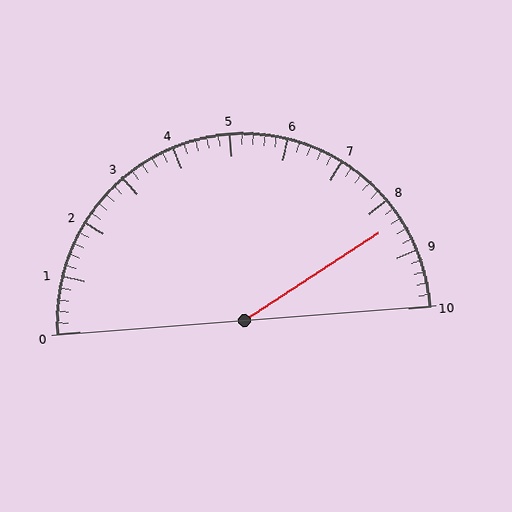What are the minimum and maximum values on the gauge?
The gauge ranges from 0 to 10.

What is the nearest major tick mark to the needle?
The nearest major tick mark is 8.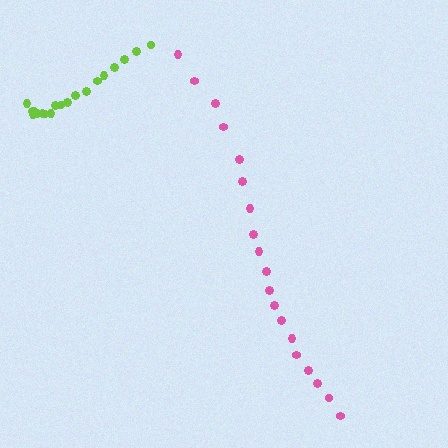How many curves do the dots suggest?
There are 2 distinct paths.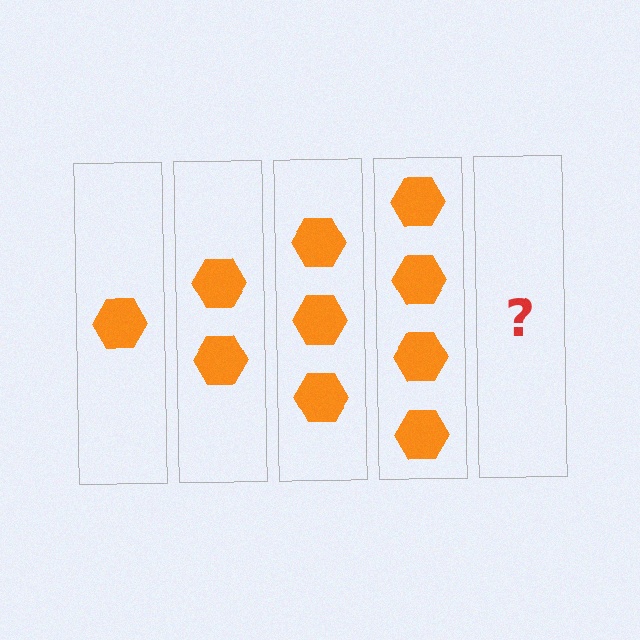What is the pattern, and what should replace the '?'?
The pattern is that each step adds one more hexagon. The '?' should be 5 hexagons.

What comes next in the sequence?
The next element should be 5 hexagons.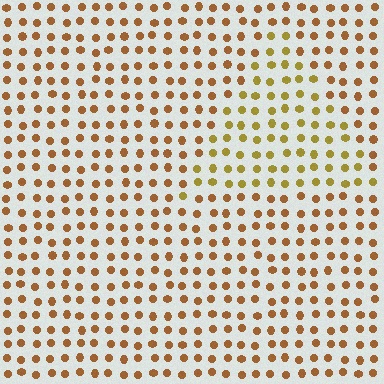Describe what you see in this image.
The image is filled with small brown elements in a uniform arrangement. A triangle-shaped region is visible where the elements are tinted to a slightly different hue, forming a subtle color boundary.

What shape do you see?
I see a triangle.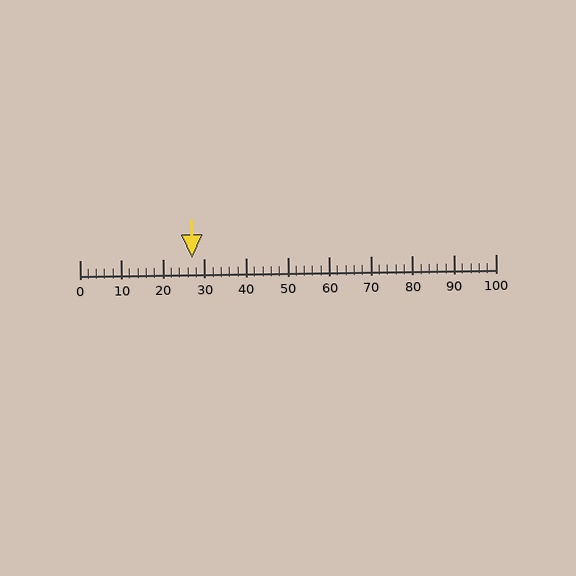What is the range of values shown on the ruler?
The ruler shows values from 0 to 100.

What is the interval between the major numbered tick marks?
The major tick marks are spaced 10 units apart.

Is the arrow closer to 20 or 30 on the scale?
The arrow is closer to 30.